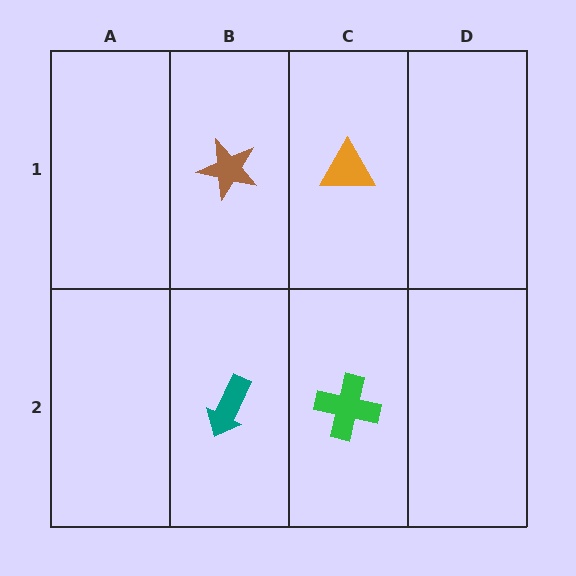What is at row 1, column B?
A brown star.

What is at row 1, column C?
An orange triangle.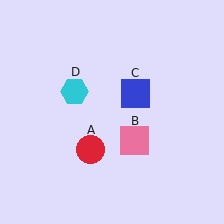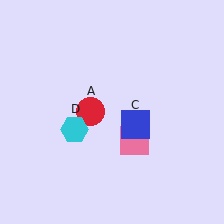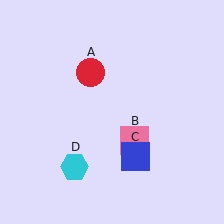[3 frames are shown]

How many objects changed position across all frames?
3 objects changed position: red circle (object A), blue square (object C), cyan hexagon (object D).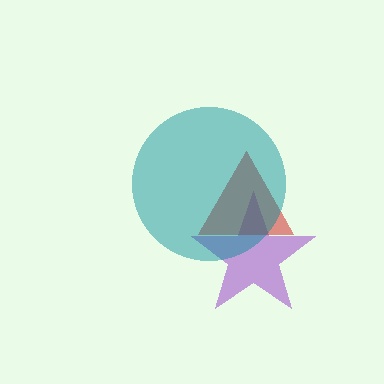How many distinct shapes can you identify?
There are 3 distinct shapes: a purple star, a red triangle, a teal circle.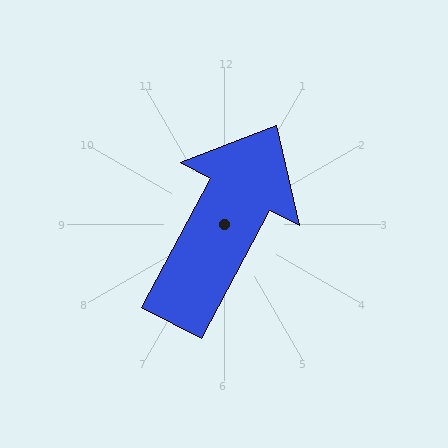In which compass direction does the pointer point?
Northeast.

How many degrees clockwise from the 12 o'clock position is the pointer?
Approximately 28 degrees.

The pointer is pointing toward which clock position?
Roughly 1 o'clock.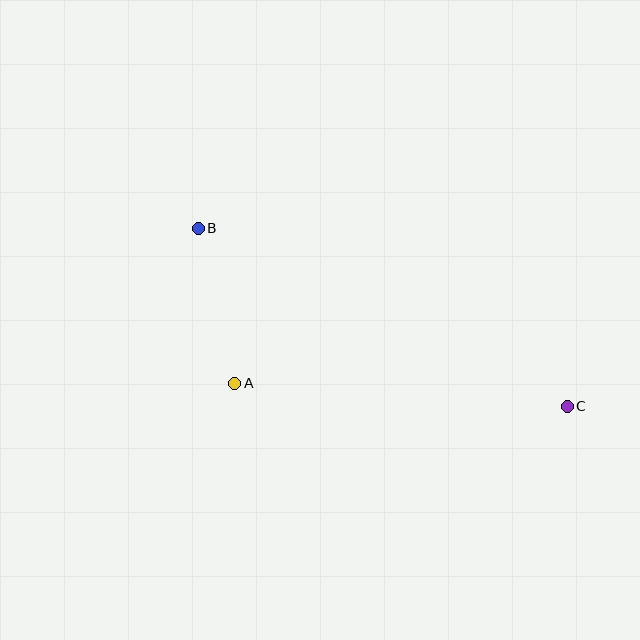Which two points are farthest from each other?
Points B and C are farthest from each other.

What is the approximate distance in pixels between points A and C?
The distance between A and C is approximately 333 pixels.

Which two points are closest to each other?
Points A and B are closest to each other.